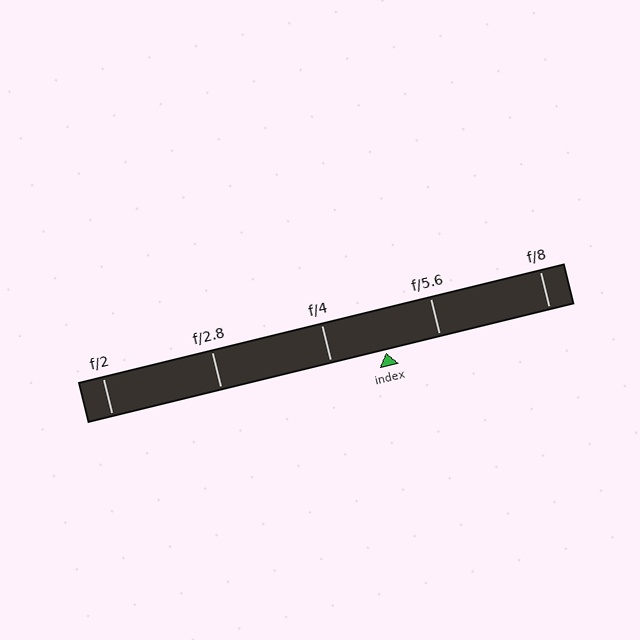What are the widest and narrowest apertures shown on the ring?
The widest aperture shown is f/2 and the narrowest is f/8.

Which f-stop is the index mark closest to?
The index mark is closest to f/5.6.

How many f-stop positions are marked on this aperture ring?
There are 5 f-stop positions marked.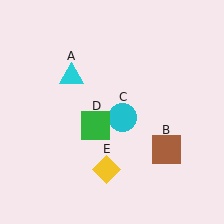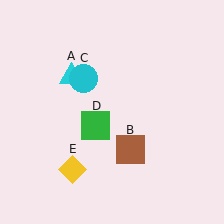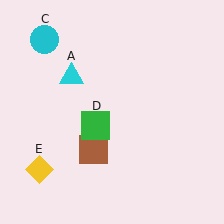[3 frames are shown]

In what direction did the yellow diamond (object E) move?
The yellow diamond (object E) moved left.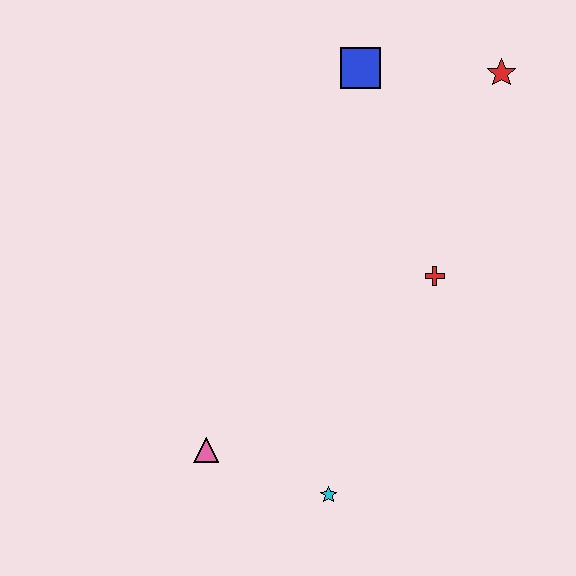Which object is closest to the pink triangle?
The cyan star is closest to the pink triangle.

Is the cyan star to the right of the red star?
No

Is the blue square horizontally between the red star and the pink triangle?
Yes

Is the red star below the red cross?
No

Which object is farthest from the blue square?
The cyan star is farthest from the blue square.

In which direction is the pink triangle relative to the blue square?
The pink triangle is below the blue square.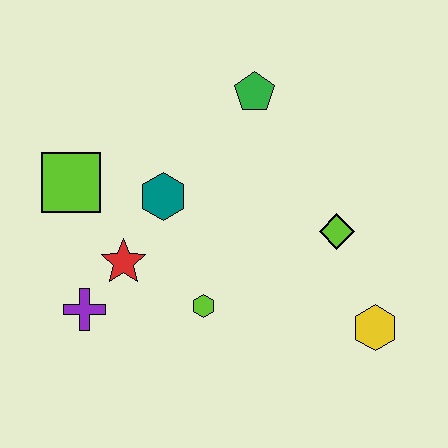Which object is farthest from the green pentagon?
The purple cross is farthest from the green pentagon.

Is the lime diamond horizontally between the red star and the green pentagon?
No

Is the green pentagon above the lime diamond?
Yes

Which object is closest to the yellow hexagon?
The lime diamond is closest to the yellow hexagon.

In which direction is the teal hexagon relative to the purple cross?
The teal hexagon is above the purple cross.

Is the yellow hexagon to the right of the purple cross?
Yes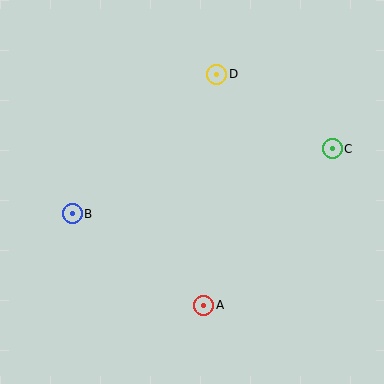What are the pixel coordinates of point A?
Point A is at (204, 305).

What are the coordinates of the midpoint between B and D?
The midpoint between B and D is at (144, 144).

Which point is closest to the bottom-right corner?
Point A is closest to the bottom-right corner.